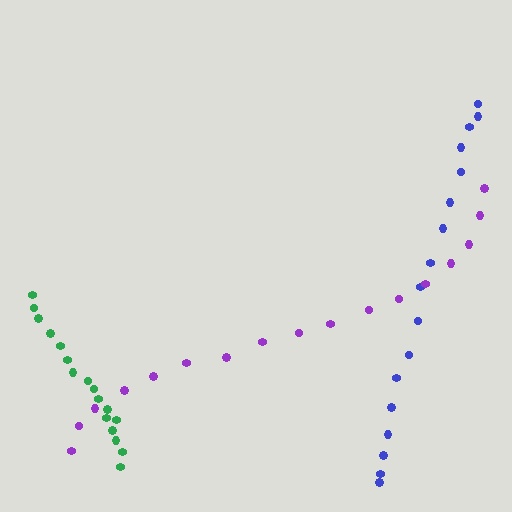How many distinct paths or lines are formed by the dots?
There are 3 distinct paths.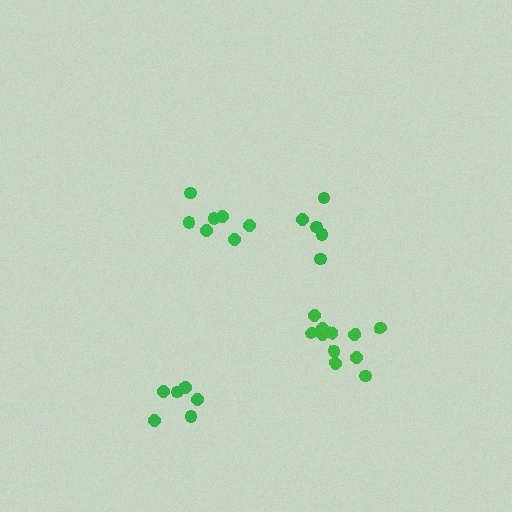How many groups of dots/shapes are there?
There are 4 groups.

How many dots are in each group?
Group 1: 6 dots, Group 2: 11 dots, Group 3: 5 dots, Group 4: 7 dots (29 total).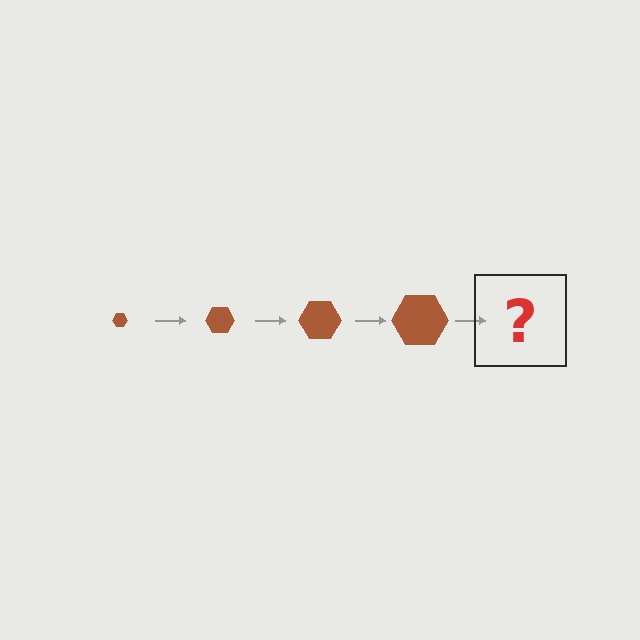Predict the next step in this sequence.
The next step is a brown hexagon, larger than the previous one.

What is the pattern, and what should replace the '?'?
The pattern is that the hexagon gets progressively larger each step. The '?' should be a brown hexagon, larger than the previous one.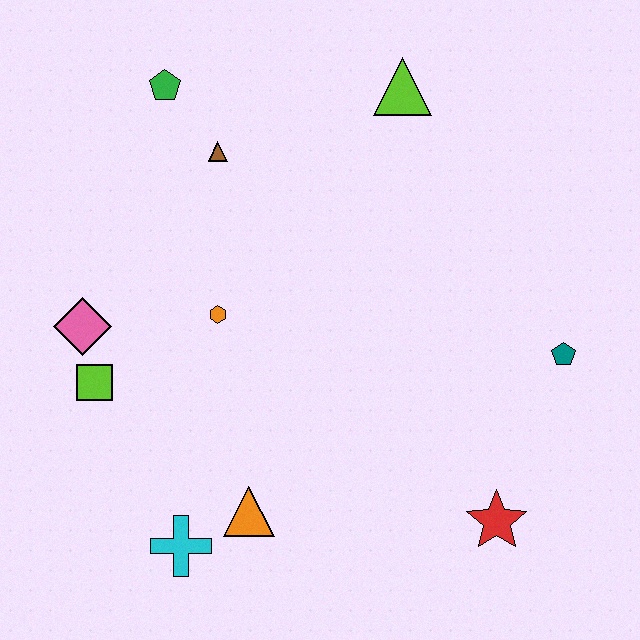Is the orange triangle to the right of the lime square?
Yes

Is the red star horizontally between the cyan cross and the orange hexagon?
No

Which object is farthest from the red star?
The green pentagon is farthest from the red star.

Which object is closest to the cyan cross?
The orange triangle is closest to the cyan cross.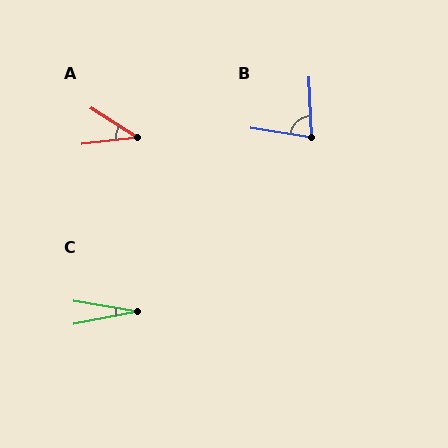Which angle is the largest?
B, at approximately 79 degrees.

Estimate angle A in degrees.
Approximately 39 degrees.